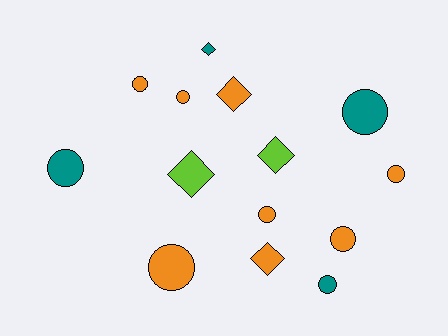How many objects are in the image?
There are 14 objects.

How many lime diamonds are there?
There are 2 lime diamonds.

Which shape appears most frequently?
Circle, with 9 objects.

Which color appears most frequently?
Orange, with 8 objects.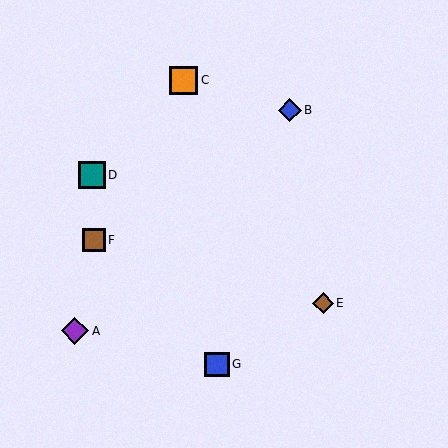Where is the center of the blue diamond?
The center of the blue diamond is at (290, 110).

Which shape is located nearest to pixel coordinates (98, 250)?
The brown square (labeled F) at (94, 240) is nearest to that location.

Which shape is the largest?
The orange square (labeled C) is the largest.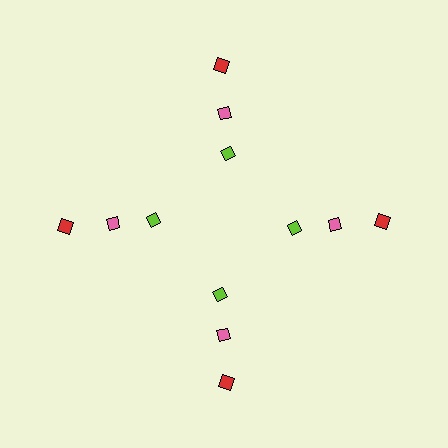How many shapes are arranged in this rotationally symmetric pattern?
There are 12 shapes, arranged in 4 groups of 3.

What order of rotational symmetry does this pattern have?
This pattern has 4-fold rotational symmetry.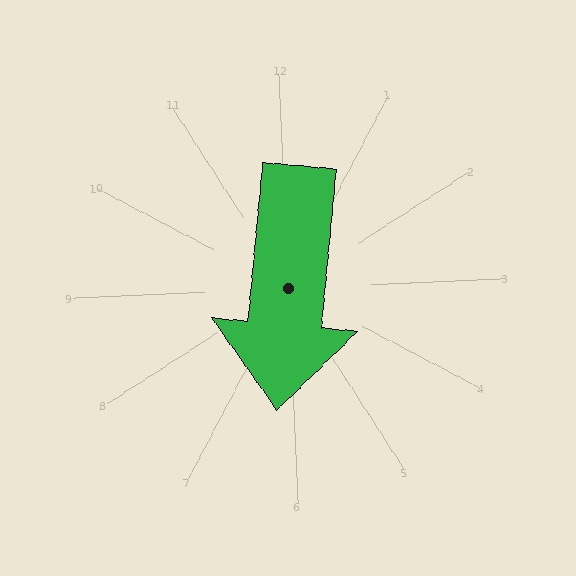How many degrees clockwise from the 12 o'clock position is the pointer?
Approximately 188 degrees.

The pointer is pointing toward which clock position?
Roughly 6 o'clock.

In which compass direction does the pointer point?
South.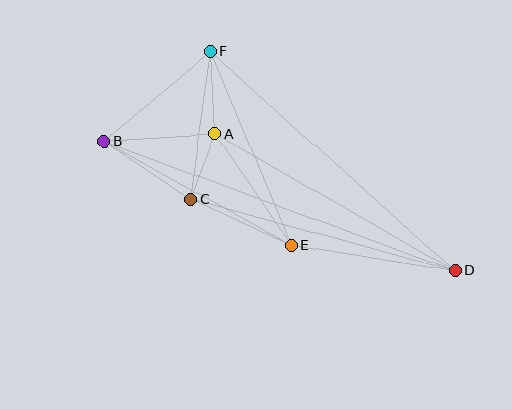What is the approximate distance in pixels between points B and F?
The distance between B and F is approximately 139 pixels.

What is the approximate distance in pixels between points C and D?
The distance between C and D is approximately 274 pixels.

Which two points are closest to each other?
Points A and C are closest to each other.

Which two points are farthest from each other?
Points B and D are farthest from each other.